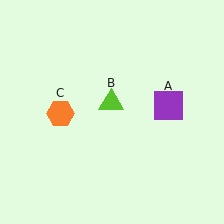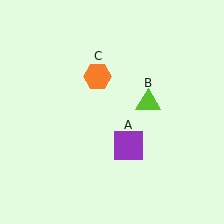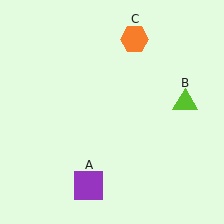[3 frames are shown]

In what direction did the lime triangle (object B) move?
The lime triangle (object B) moved right.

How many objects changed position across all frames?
3 objects changed position: purple square (object A), lime triangle (object B), orange hexagon (object C).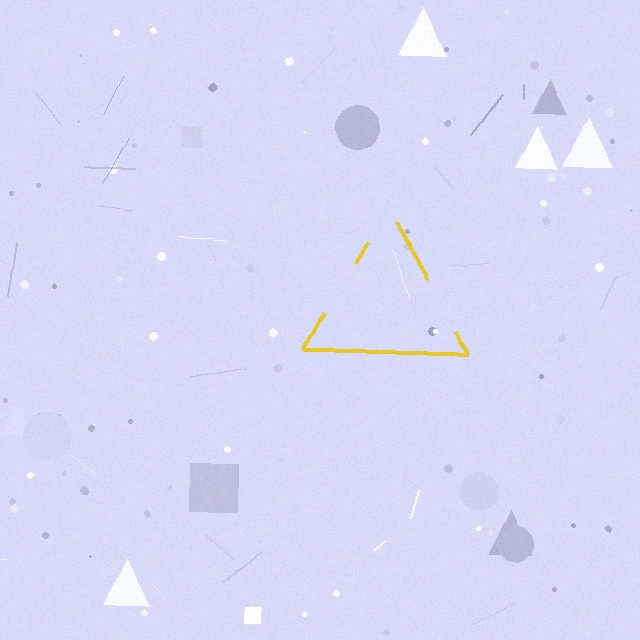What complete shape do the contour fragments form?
The contour fragments form a triangle.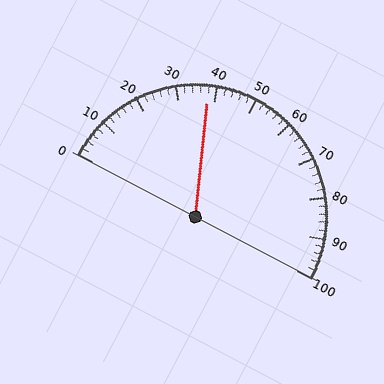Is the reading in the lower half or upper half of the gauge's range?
The reading is in the lower half of the range (0 to 100).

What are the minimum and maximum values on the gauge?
The gauge ranges from 0 to 100.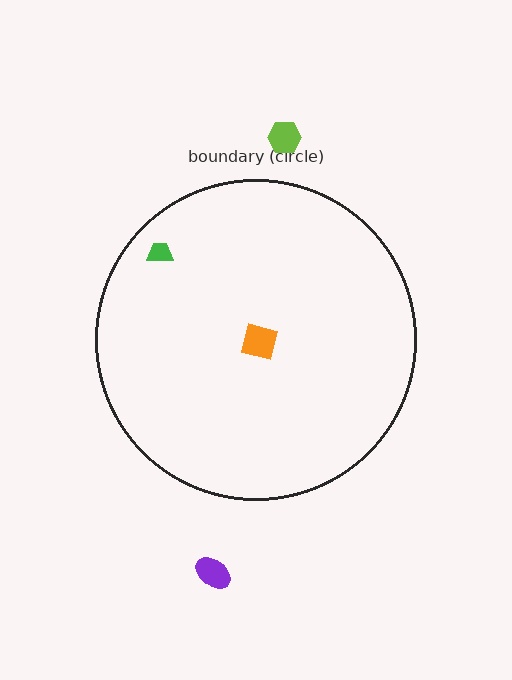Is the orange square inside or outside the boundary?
Inside.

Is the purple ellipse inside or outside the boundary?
Outside.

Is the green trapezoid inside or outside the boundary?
Inside.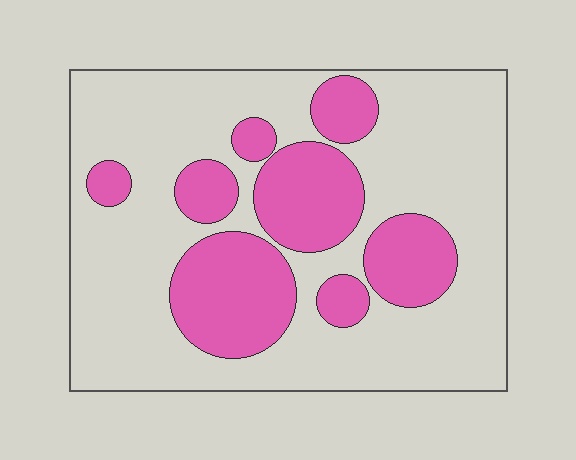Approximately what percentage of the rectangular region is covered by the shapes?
Approximately 30%.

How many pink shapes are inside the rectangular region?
8.